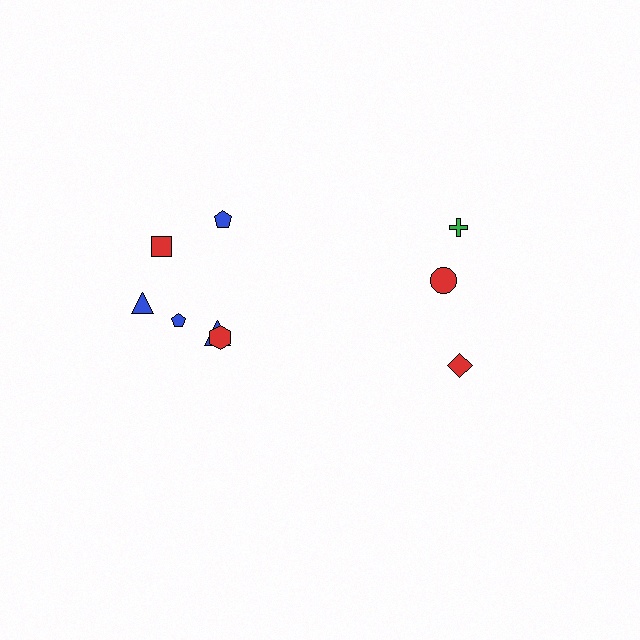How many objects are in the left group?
There are 6 objects.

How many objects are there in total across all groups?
There are 9 objects.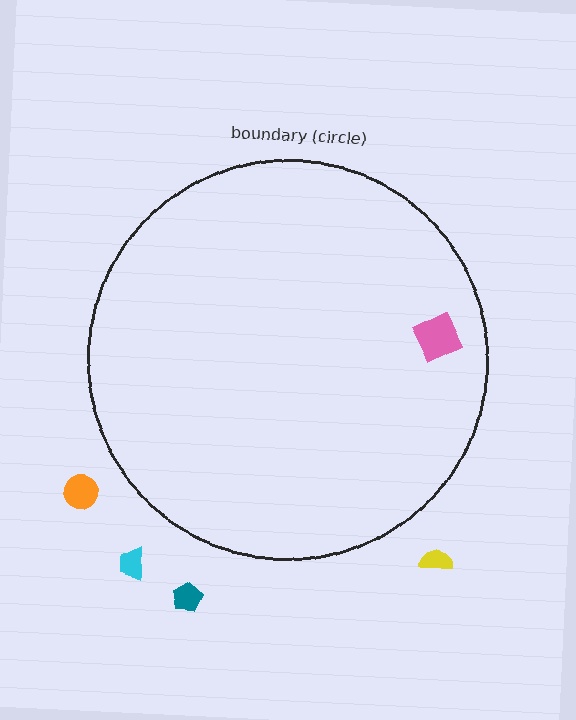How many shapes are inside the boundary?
1 inside, 4 outside.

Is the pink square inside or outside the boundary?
Inside.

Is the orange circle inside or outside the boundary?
Outside.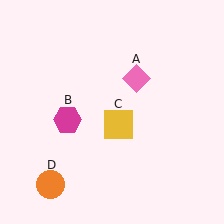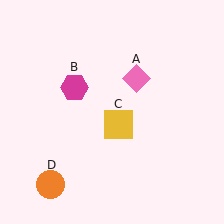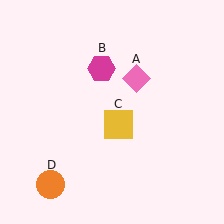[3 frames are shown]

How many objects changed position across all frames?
1 object changed position: magenta hexagon (object B).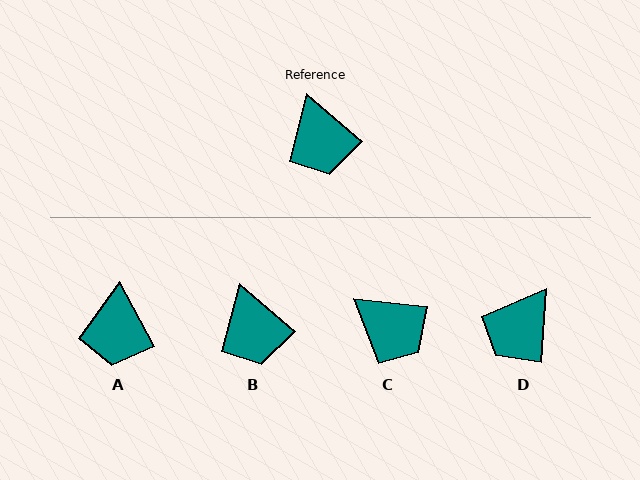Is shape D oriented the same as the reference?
No, it is off by about 53 degrees.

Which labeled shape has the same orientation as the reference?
B.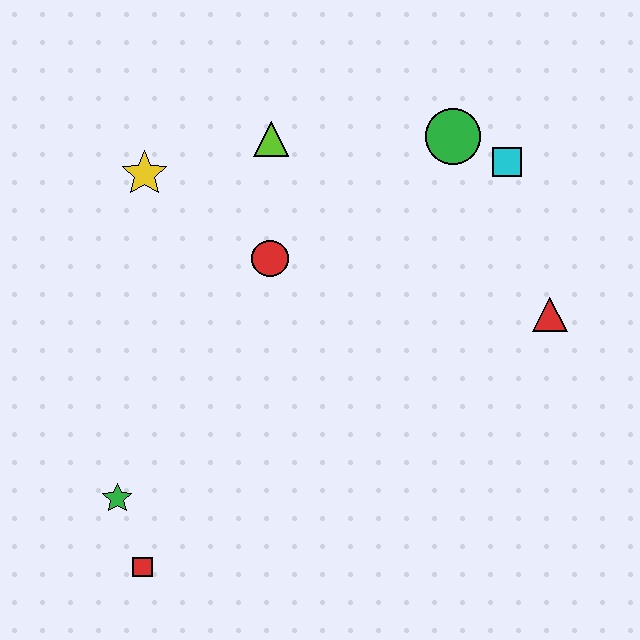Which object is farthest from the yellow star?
The red triangle is farthest from the yellow star.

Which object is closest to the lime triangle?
The red circle is closest to the lime triangle.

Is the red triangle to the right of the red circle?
Yes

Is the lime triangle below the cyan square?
No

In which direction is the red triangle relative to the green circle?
The red triangle is below the green circle.